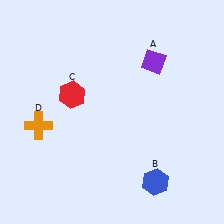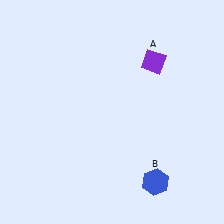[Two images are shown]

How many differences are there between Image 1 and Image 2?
There are 2 differences between the two images.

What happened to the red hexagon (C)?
The red hexagon (C) was removed in Image 2. It was in the top-left area of Image 1.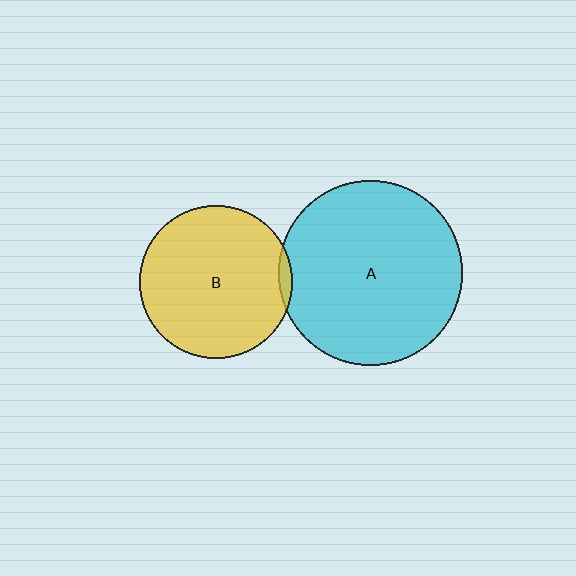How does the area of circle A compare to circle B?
Approximately 1.4 times.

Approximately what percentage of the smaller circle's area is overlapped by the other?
Approximately 5%.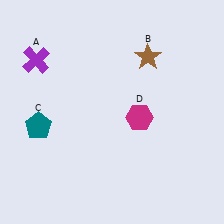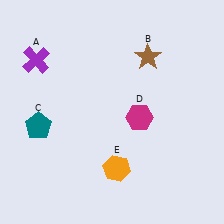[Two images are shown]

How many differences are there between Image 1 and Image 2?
There is 1 difference between the two images.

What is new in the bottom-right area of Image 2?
An orange hexagon (E) was added in the bottom-right area of Image 2.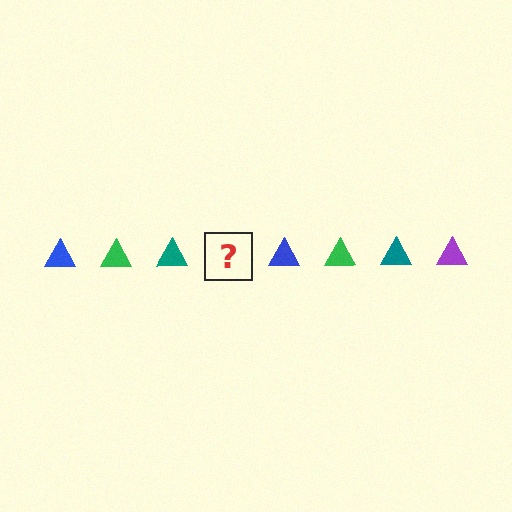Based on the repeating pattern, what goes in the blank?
The blank should be a purple triangle.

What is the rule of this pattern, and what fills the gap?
The rule is that the pattern cycles through blue, green, teal, purple triangles. The gap should be filled with a purple triangle.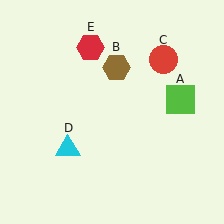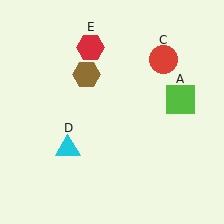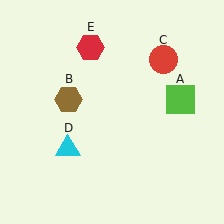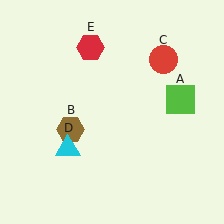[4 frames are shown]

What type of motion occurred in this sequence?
The brown hexagon (object B) rotated counterclockwise around the center of the scene.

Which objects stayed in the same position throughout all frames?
Lime square (object A) and red circle (object C) and cyan triangle (object D) and red hexagon (object E) remained stationary.